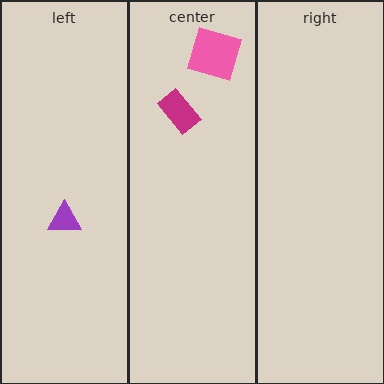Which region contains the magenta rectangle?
The center region.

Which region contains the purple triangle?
The left region.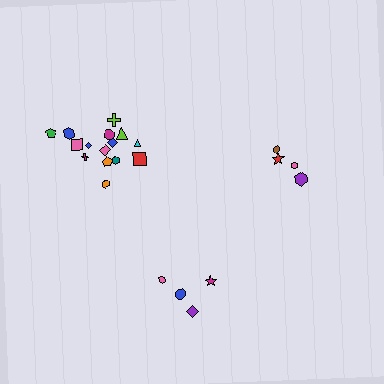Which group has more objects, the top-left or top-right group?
The top-left group.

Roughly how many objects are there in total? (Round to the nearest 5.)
Roughly 25 objects in total.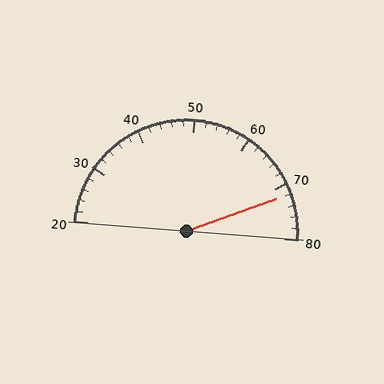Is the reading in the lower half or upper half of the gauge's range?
The reading is in the upper half of the range (20 to 80).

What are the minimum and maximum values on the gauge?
The gauge ranges from 20 to 80.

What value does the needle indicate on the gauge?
The needle indicates approximately 72.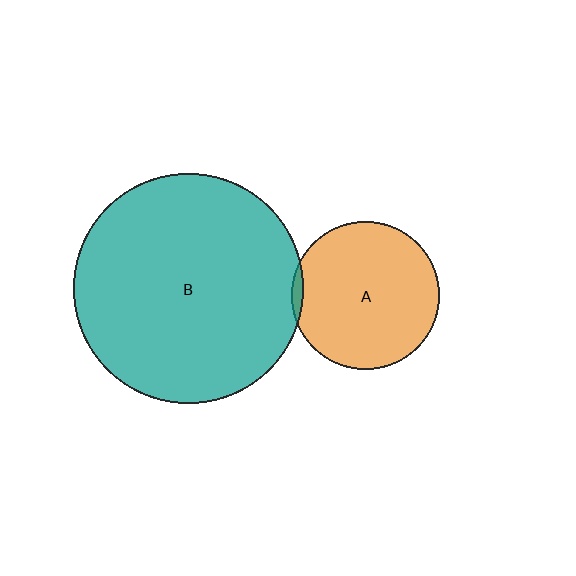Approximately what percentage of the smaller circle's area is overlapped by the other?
Approximately 5%.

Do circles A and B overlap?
Yes.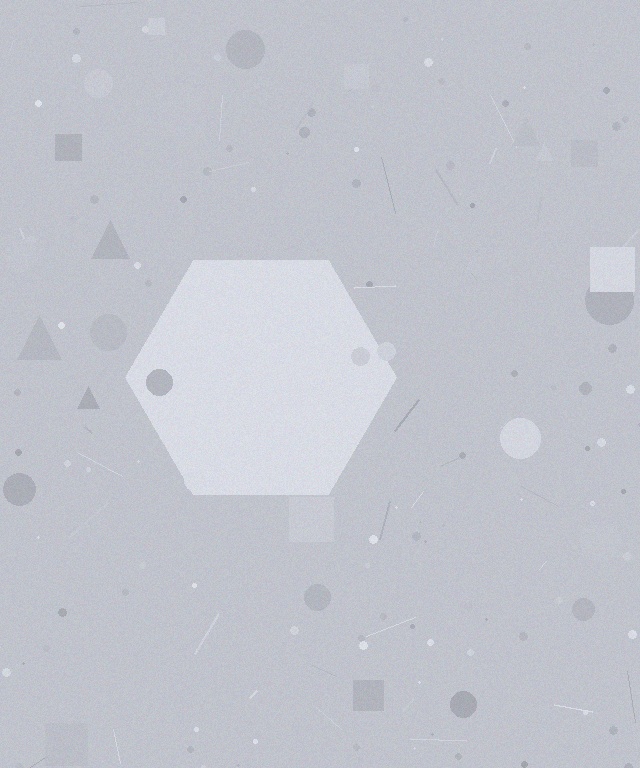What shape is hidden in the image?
A hexagon is hidden in the image.